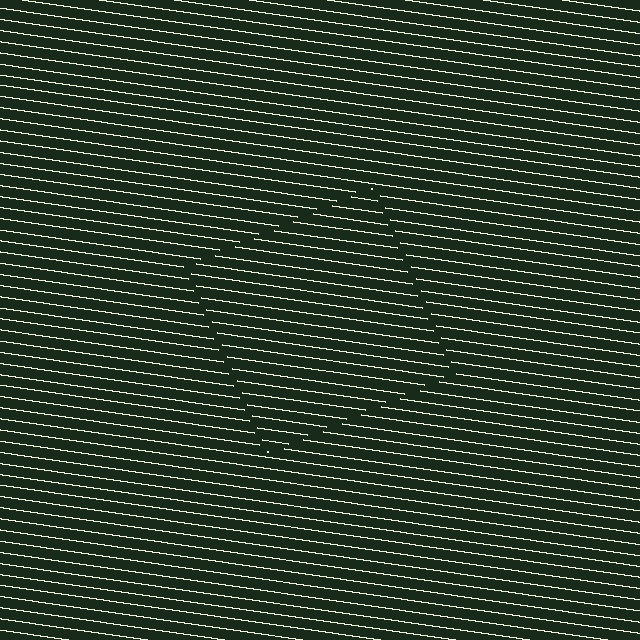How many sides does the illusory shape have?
4 sides — the line-ends trace a square.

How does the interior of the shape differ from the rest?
The interior of the shape contains the same grating, shifted by half a period — the contour is defined by the phase discontinuity where line-ends from the inner and outer gratings abut.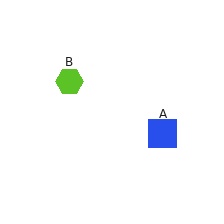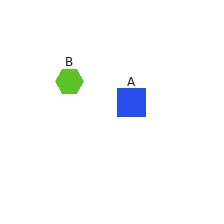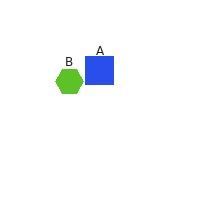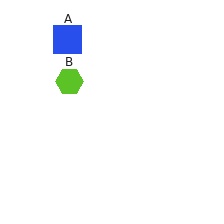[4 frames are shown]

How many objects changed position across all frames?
1 object changed position: blue square (object A).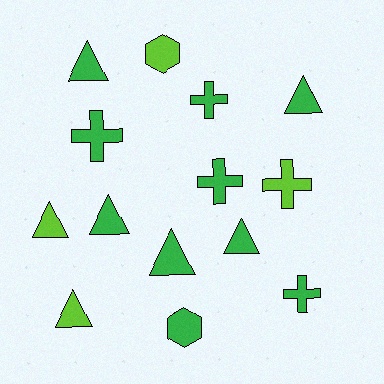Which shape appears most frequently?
Triangle, with 7 objects.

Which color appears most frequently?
Green, with 10 objects.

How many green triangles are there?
There are 5 green triangles.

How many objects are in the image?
There are 14 objects.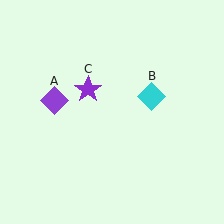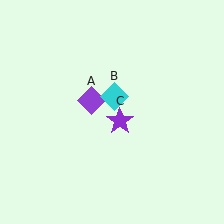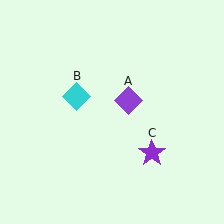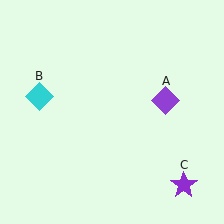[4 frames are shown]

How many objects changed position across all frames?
3 objects changed position: purple diamond (object A), cyan diamond (object B), purple star (object C).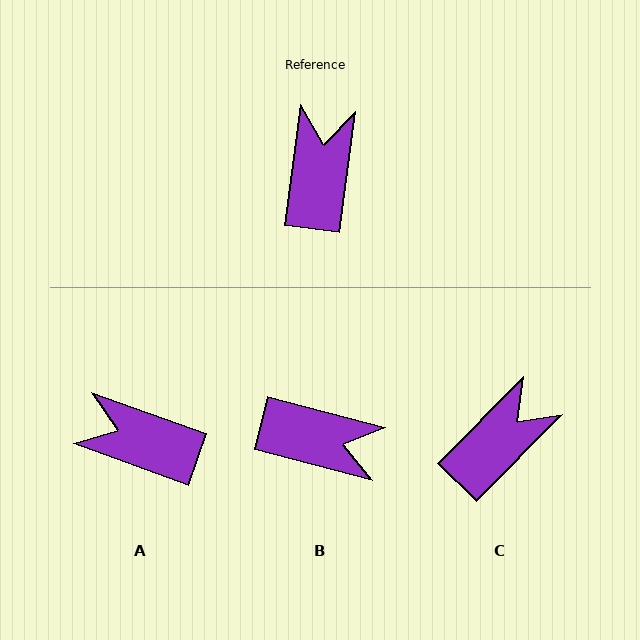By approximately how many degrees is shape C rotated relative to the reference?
Approximately 37 degrees clockwise.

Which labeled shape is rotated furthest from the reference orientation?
B, about 97 degrees away.